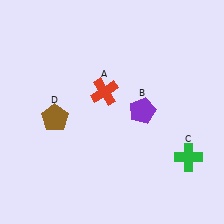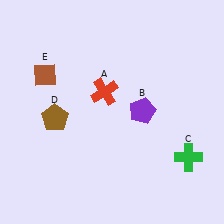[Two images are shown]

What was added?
A brown diamond (E) was added in Image 2.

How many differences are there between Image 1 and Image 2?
There is 1 difference between the two images.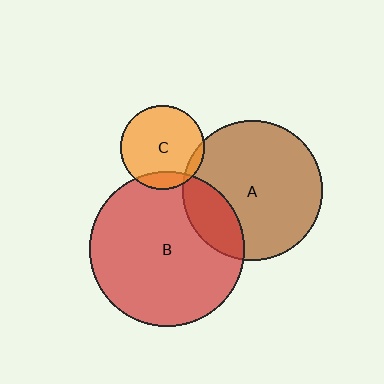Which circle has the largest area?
Circle B (red).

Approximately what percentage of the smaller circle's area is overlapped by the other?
Approximately 10%.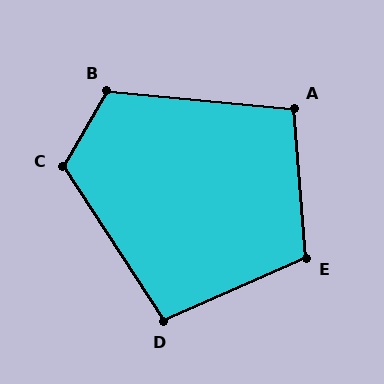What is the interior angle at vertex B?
Approximately 115 degrees (obtuse).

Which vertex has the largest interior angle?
C, at approximately 116 degrees.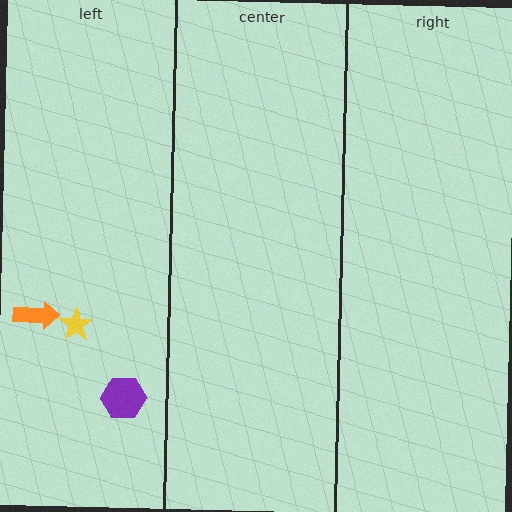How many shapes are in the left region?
3.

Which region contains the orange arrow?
The left region.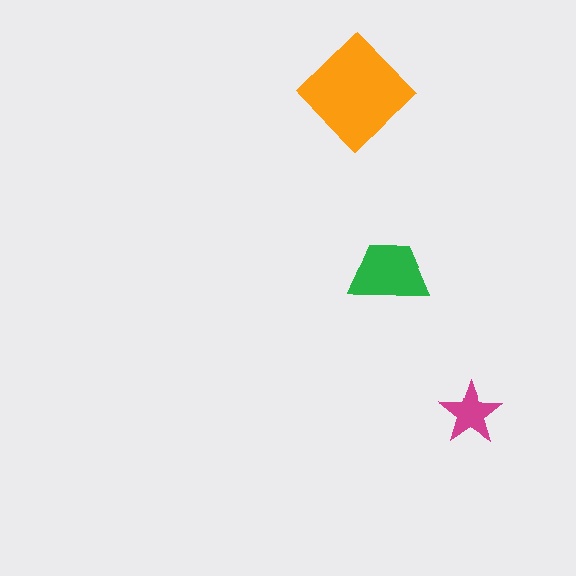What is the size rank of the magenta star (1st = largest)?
3rd.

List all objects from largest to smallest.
The orange diamond, the green trapezoid, the magenta star.